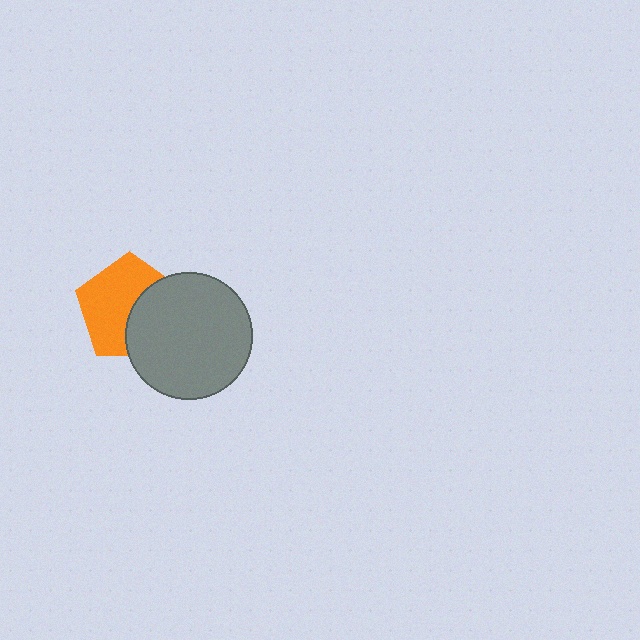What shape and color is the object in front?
The object in front is a gray circle.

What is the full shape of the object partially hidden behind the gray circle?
The partially hidden object is an orange pentagon.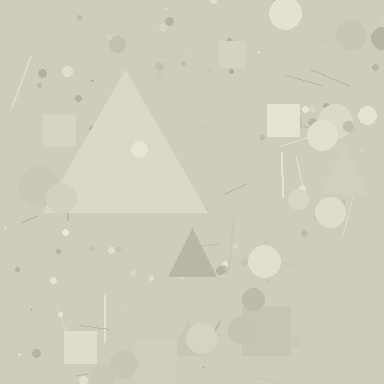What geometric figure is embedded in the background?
A triangle is embedded in the background.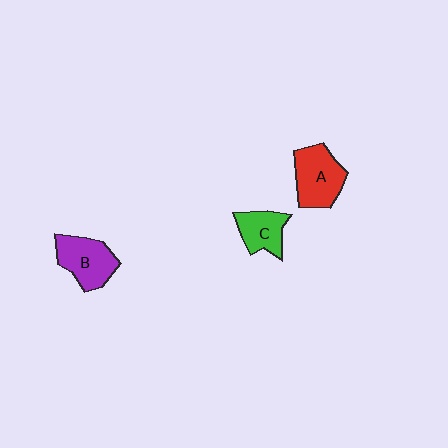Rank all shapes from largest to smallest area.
From largest to smallest: A (red), B (purple), C (green).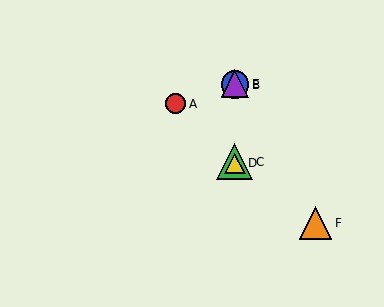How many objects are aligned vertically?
4 objects (B, C, D, E) are aligned vertically.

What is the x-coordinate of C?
Object C is at x≈235.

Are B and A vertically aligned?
No, B is at x≈235 and A is at x≈176.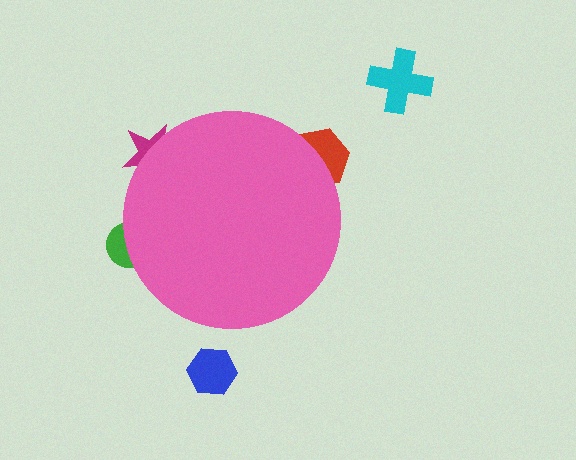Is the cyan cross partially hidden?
No, the cyan cross is fully visible.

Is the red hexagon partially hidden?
Yes, the red hexagon is partially hidden behind the pink circle.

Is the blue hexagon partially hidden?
No, the blue hexagon is fully visible.